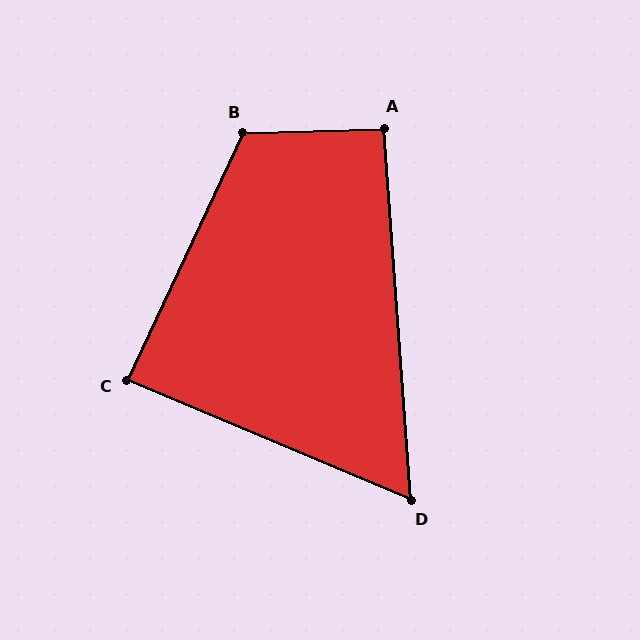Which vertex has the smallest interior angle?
D, at approximately 63 degrees.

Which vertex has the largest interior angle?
B, at approximately 117 degrees.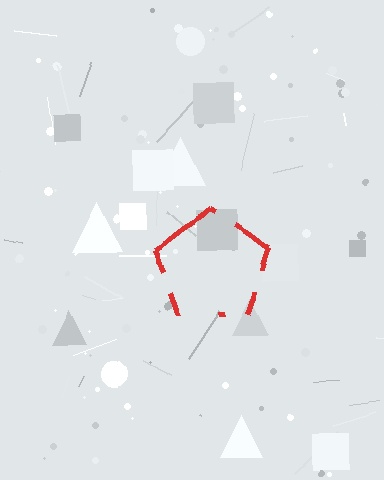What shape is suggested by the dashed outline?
The dashed outline suggests a pentagon.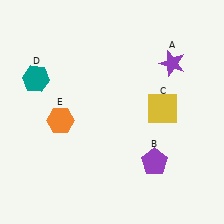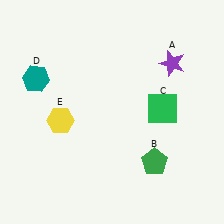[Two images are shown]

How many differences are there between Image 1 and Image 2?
There are 3 differences between the two images.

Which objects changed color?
B changed from purple to green. C changed from yellow to green. E changed from orange to yellow.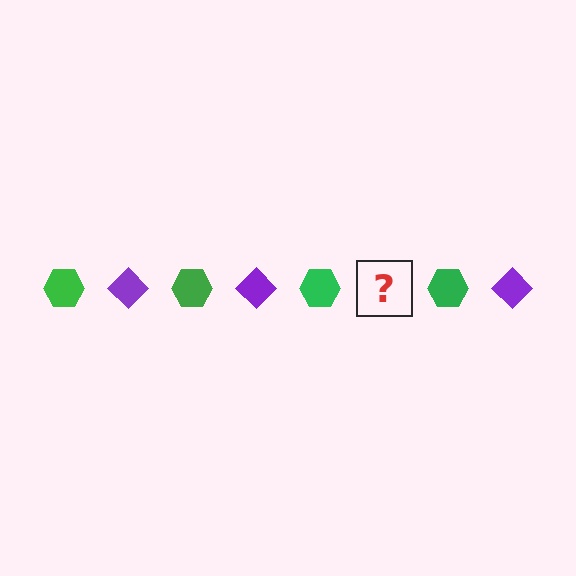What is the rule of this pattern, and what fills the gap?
The rule is that the pattern alternates between green hexagon and purple diamond. The gap should be filled with a purple diamond.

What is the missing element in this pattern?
The missing element is a purple diamond.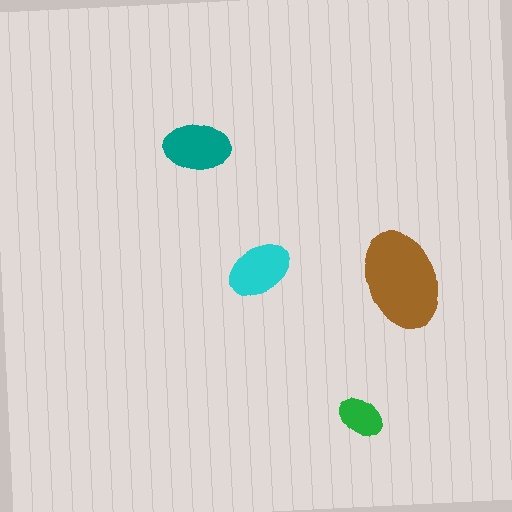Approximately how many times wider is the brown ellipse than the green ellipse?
About 2 times wider.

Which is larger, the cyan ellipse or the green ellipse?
The cyan one.